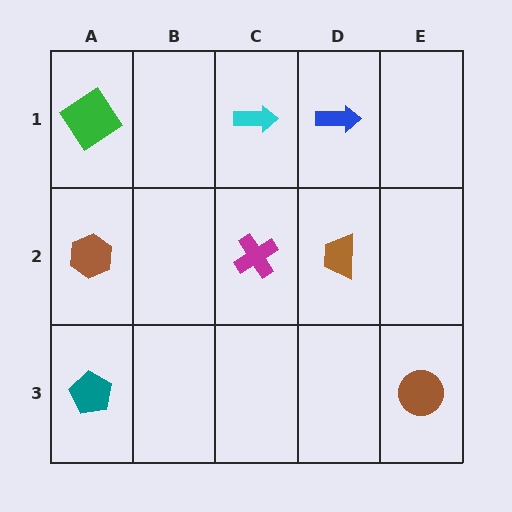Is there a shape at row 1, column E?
No, that cell is empty.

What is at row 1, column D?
A blue arrow.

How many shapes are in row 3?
2 shapes.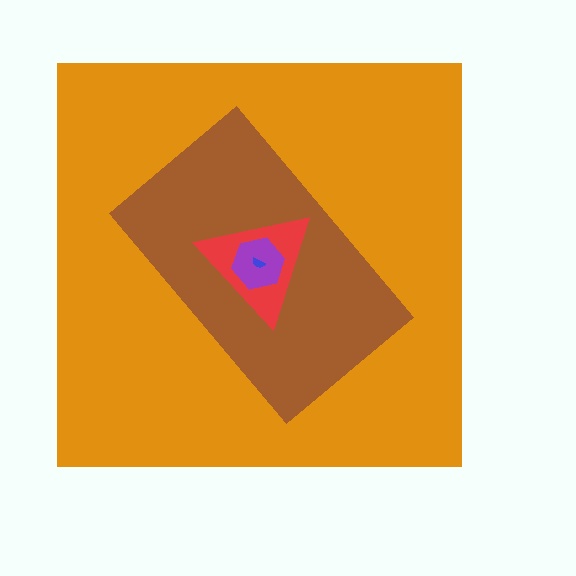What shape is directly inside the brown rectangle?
The red triangle.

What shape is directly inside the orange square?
The brown rectangle.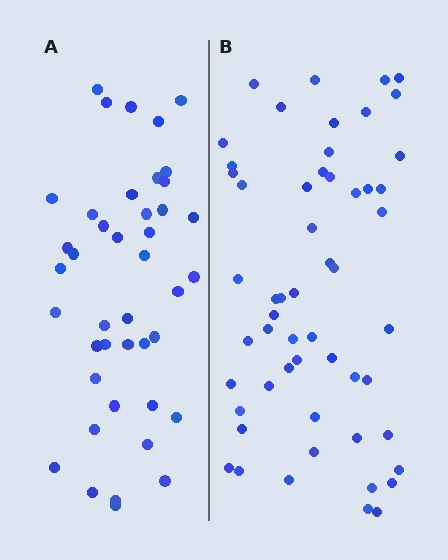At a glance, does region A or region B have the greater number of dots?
Region B (the right region) has more dots.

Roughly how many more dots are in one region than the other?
Region B has approximately 15 more dots than region A.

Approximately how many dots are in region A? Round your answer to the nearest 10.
About 40 dots. (The exact count is 42, which rounds to 40.)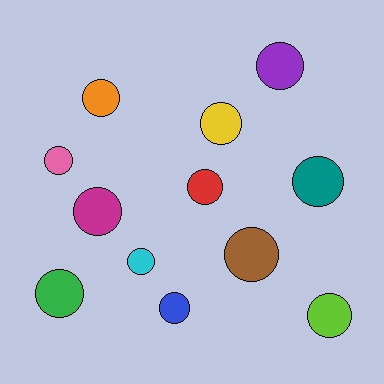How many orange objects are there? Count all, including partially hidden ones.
There is 1 orange object.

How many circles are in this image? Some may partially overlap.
There are 12 circles.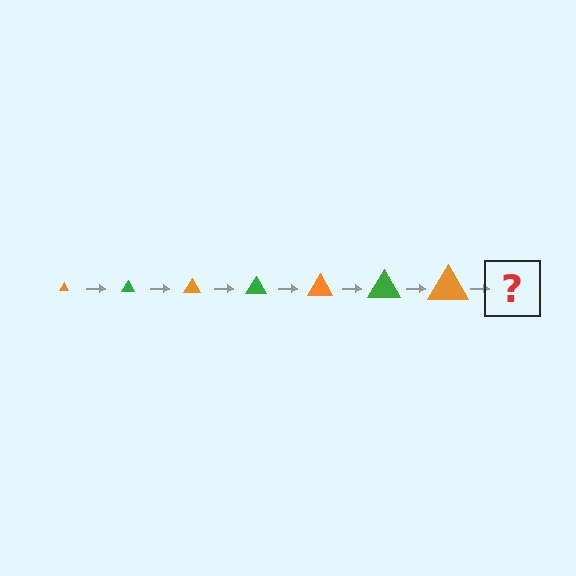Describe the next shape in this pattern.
It should be a green triangle, larger than the previous one.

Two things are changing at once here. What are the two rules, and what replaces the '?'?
The two rules are that the triangle grows larger each step and the color cycles through orange and green. The '?' should be a green triangle, larger than the previous one.